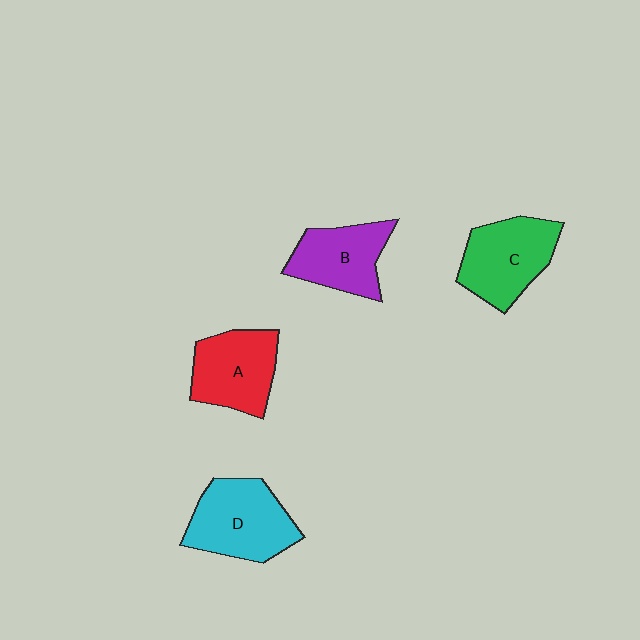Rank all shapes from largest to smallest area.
From largest to smallest: D (cyan), C (green), A (red), B (purple).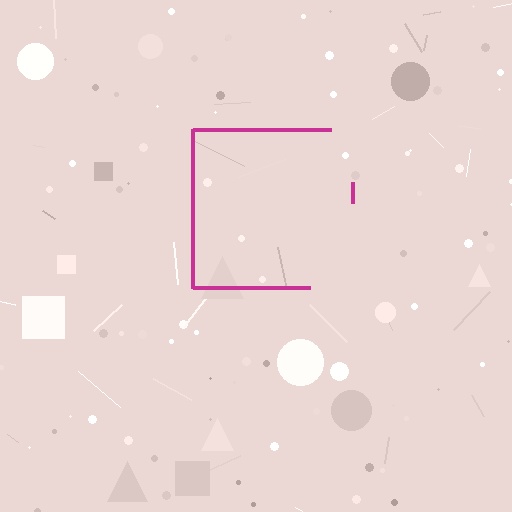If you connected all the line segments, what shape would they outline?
They would outline a square.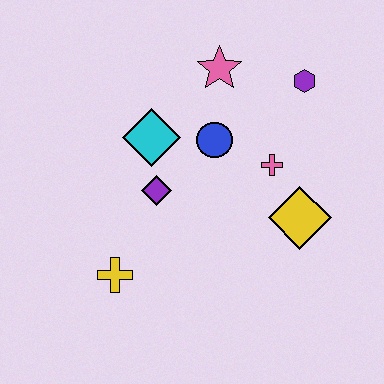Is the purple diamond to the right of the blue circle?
No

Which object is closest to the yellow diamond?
The pink cross is closest to the yellow diamond.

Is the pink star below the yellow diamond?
No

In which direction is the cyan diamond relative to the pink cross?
The cyan diamond is to the left of the pink cross.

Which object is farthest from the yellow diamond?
The yellow cross is farthest from the yellow diamond.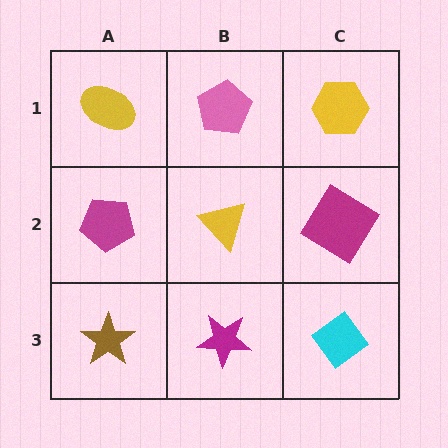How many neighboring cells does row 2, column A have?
3.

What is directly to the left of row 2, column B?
A magenta pentagon.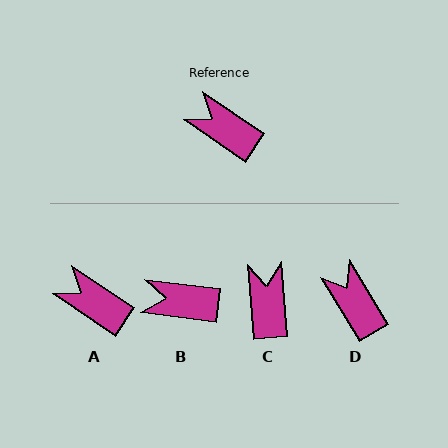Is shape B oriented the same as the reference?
No, it is off by about 27 degrees.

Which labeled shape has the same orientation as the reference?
A.